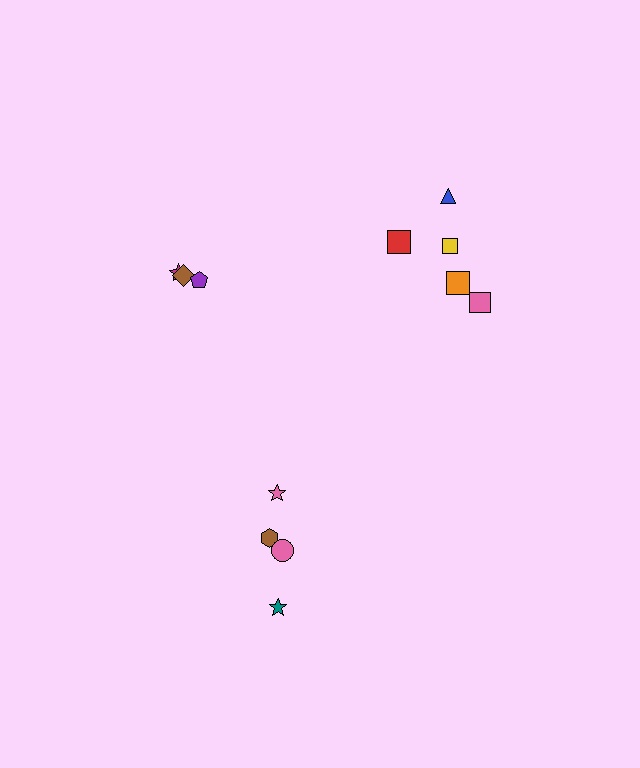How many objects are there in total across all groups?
There are 12 objects.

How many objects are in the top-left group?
There are 3 objects.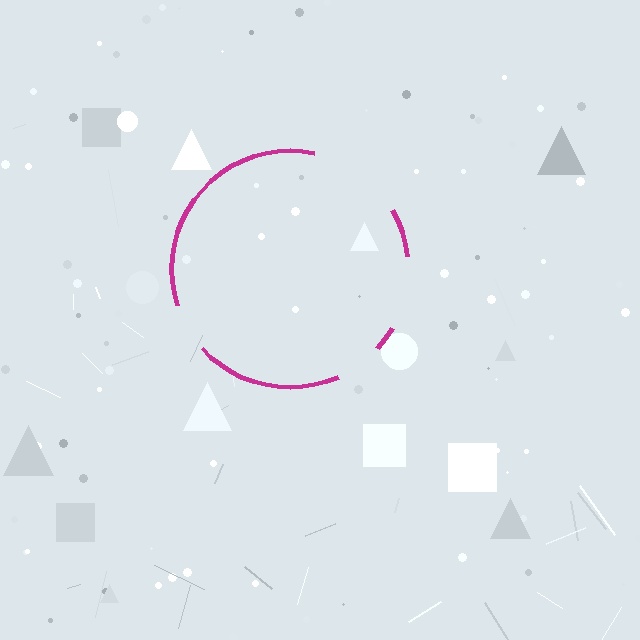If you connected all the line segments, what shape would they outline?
They would outline a circle.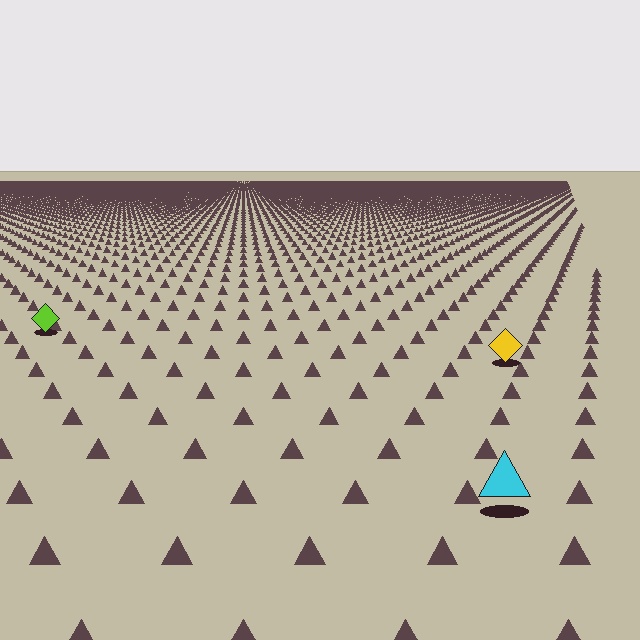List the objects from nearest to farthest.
From nearest to farthest: the cyan triangle, the yellow diamond, the lime diamond.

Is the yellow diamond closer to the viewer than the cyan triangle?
No. The cyan triangle is closer — you can tell from the texture gradient: the ground texture is coarser near it.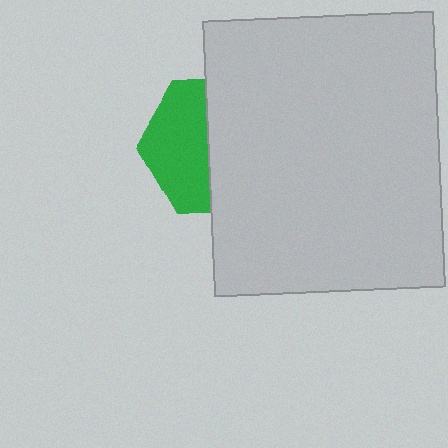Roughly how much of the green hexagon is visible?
About half of it is visible (roughly 45%).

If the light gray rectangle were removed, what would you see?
You would see the complete green hexagon.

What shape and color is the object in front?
The object in front is a light gray rectangle.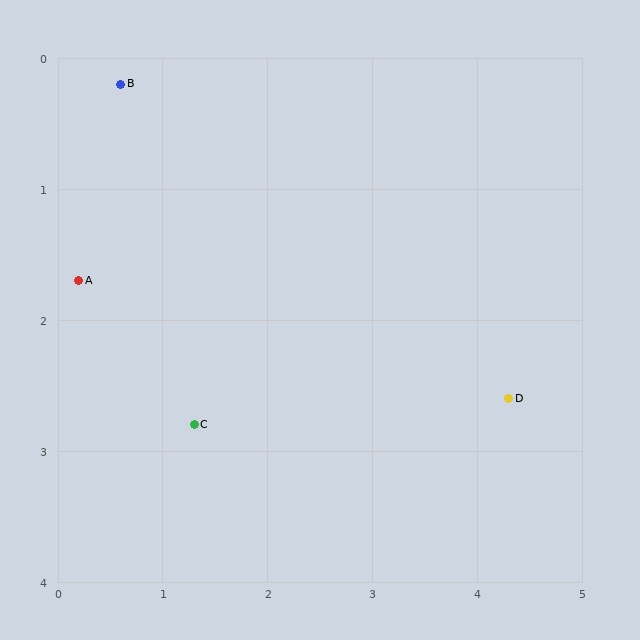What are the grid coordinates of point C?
Point C is at approximately (1.3, 2.8).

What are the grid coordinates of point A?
Point A is at approximately (0.2, 1.7).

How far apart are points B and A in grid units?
Points B and A are about 1.6 grid units apart.